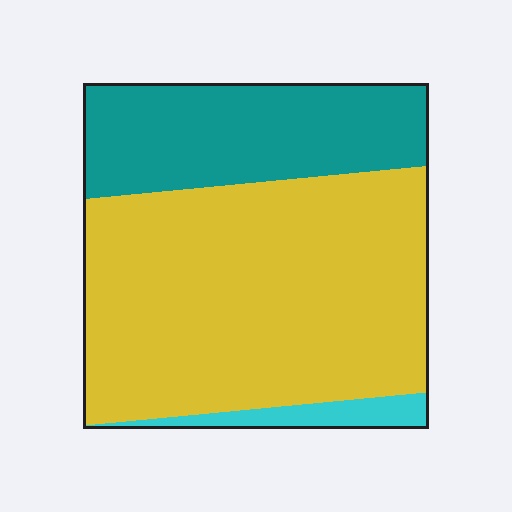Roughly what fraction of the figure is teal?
Teal covers about 30% of the figure.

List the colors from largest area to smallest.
From largest to smallest: yellow, teal, cyan.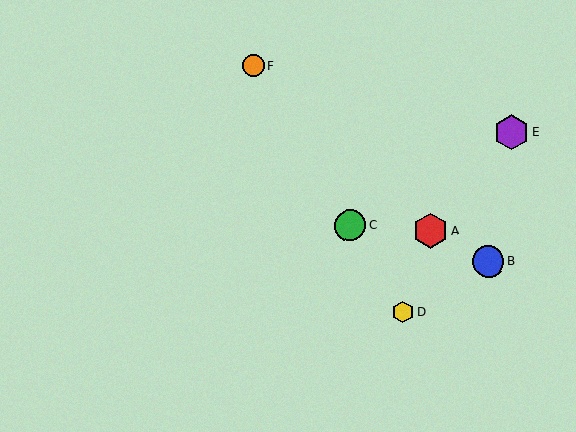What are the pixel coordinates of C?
Object C is at (350, 225).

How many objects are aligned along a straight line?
3 objects (C, D, F) are aligned along a straight line.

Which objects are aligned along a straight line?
Objects C, D, F are aligned along a straight line.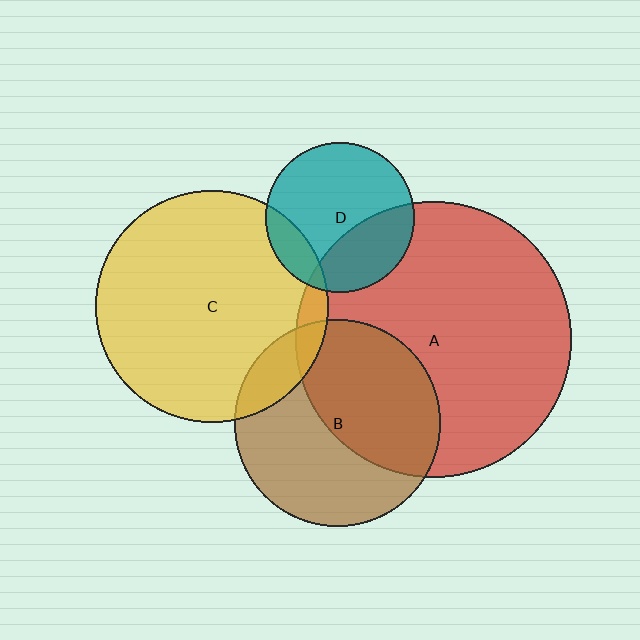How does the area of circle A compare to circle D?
Approximately 3.4 times.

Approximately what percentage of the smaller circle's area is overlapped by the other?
Approximately 5%.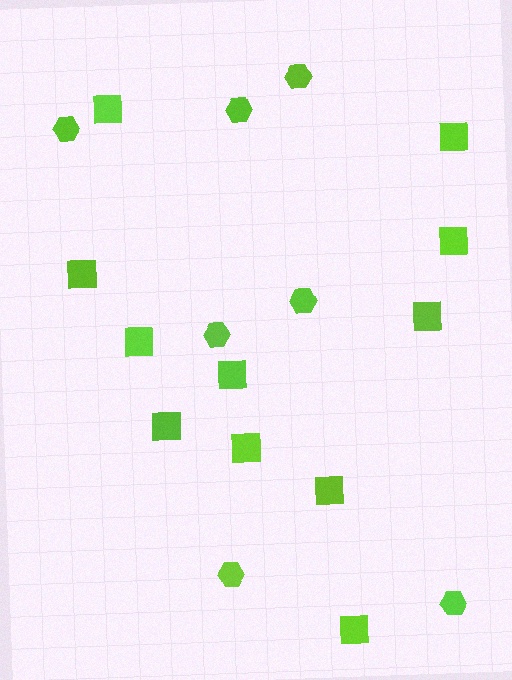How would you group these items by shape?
There are 2 groups: one group of squares (11) and one group of hexagons (7).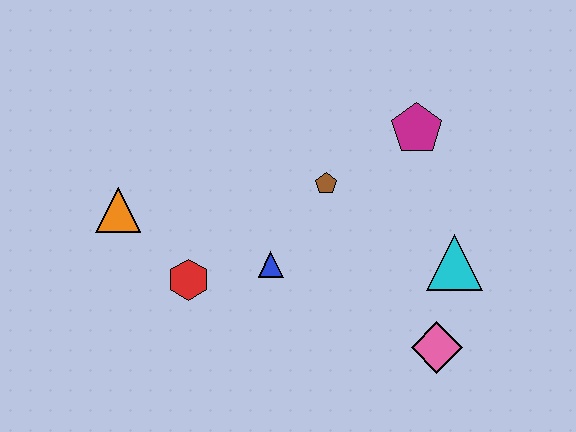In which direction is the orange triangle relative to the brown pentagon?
The orange triangle is to the left of the brown pentagon.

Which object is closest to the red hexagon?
The blue triangle is closest to the red hexagon.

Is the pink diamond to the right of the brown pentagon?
Yes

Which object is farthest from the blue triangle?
The magenta pentagon is farthest from the blue triangle.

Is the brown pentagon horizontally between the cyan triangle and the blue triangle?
Yes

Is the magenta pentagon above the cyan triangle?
Yes